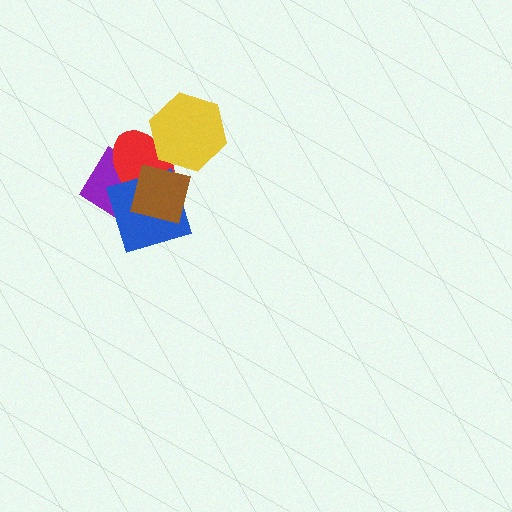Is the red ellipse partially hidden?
Yes, it is partially covered by another shape.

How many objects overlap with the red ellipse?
4 objects overlap with the red ellipse.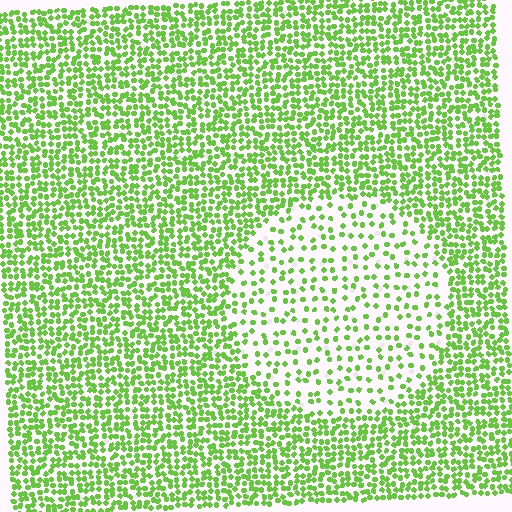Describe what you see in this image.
The image contains small lime elements arranged at two different densities. A circle-shaped region is visible where the elements are less densely packed than the surrounding area.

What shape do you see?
I see a circle.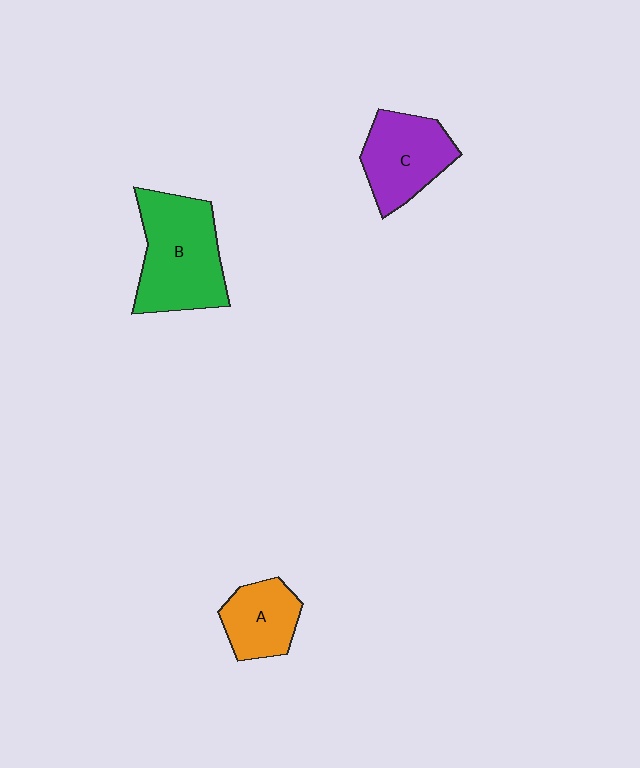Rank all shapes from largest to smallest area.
From largest to smallest: B (green), C (purple), A (orange).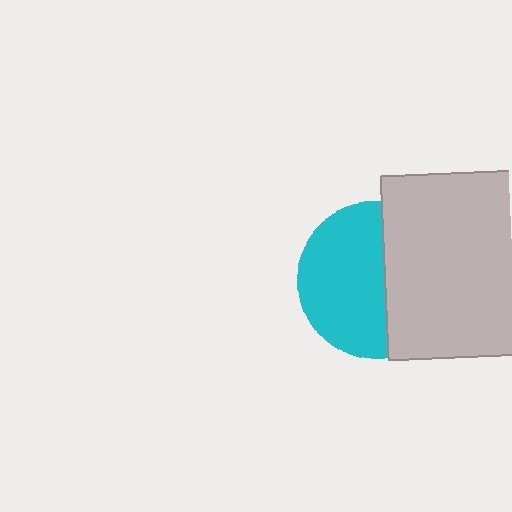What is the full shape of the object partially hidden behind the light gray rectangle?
The partially hidden object is a cyan circle.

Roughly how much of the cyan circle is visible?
About half of it is visible (roughly 57%).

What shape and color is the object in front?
The object in front is a light gray rectangle.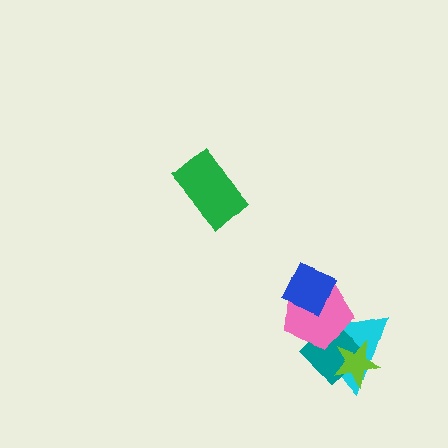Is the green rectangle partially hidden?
No, no other shape covers it.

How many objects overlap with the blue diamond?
1 object overlaps with the blue diamond.